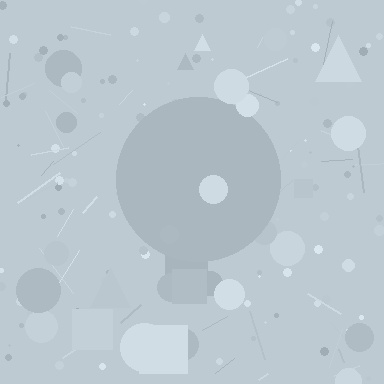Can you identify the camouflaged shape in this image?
The camouflaged shape is a circle.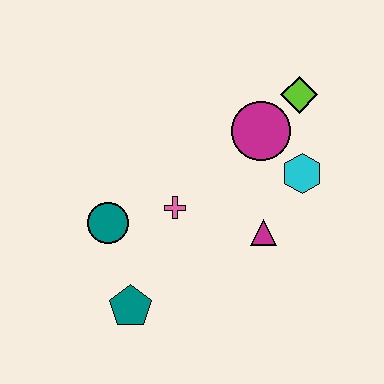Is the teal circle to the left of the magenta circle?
Yes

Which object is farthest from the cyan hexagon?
The teal pentagon is farthest from the cyan hexagon.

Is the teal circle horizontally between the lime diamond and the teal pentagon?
No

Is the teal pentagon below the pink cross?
Yes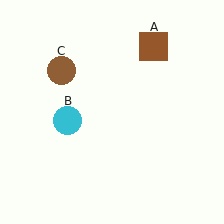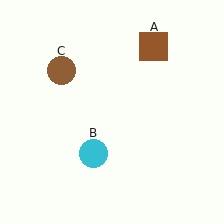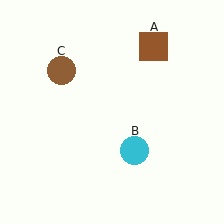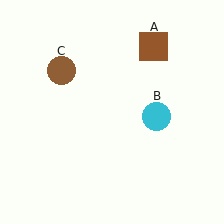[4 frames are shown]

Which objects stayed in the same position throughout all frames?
Brown square (object A) and brown circle (object C) remained stationary.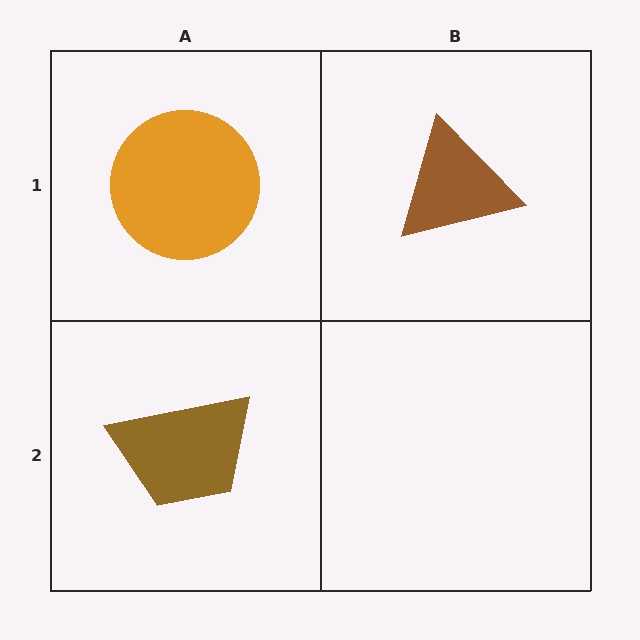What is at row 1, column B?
A brown triangle.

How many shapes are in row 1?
2 shapes.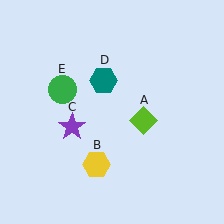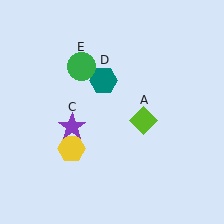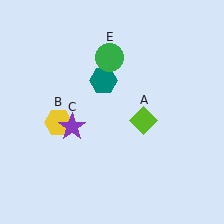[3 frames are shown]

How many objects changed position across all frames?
2 objects changed position: yellow hexagon (object B), green circle (object E).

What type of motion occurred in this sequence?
The yellow hexagon (object B), green circle (object E) rotated clockwise around the center of the scene.